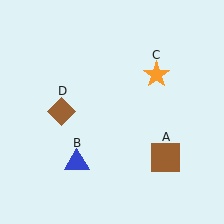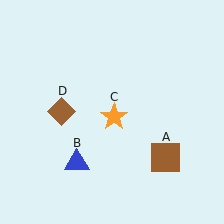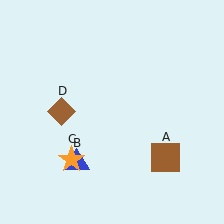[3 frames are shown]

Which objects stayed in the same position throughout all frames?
Brown square (object A) and blue triangle (object B) and brown diamond (object D) remained stationary.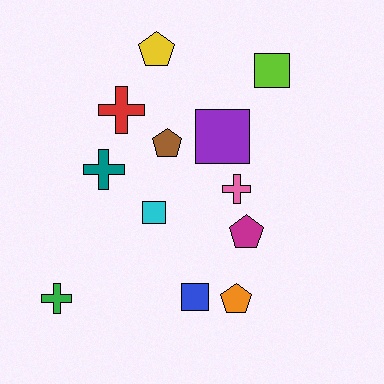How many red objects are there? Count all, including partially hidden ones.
There is 1 red object.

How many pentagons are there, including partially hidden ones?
There are 4 pentagons.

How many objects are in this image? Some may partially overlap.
There are 12 objects.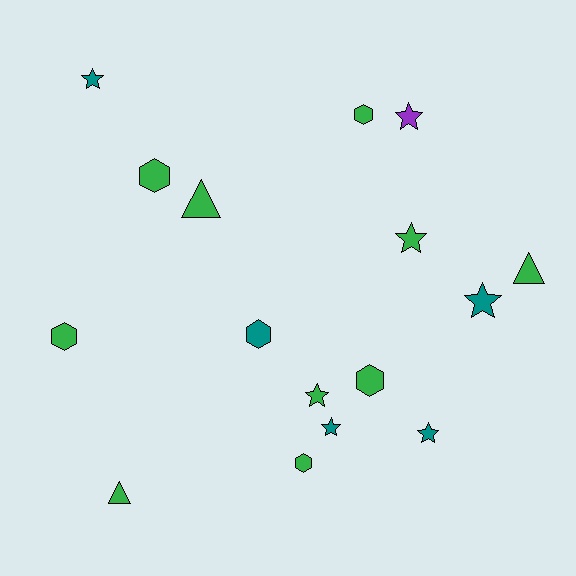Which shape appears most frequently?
Star, with 7 objects.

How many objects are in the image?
There are 16 objects.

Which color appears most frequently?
Green, with 10 objects.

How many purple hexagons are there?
There are no purple hexagons.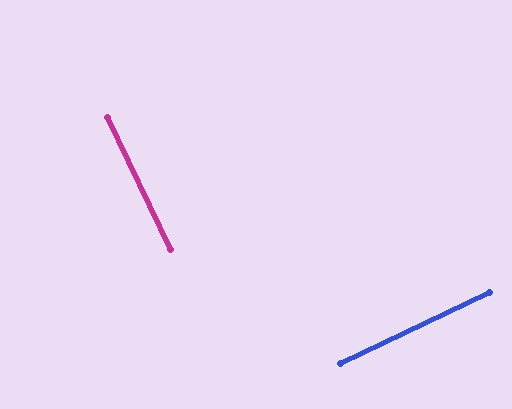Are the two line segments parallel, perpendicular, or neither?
Perpendicular — they meet at approximately 90°.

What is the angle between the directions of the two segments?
Approximately 90 degrees.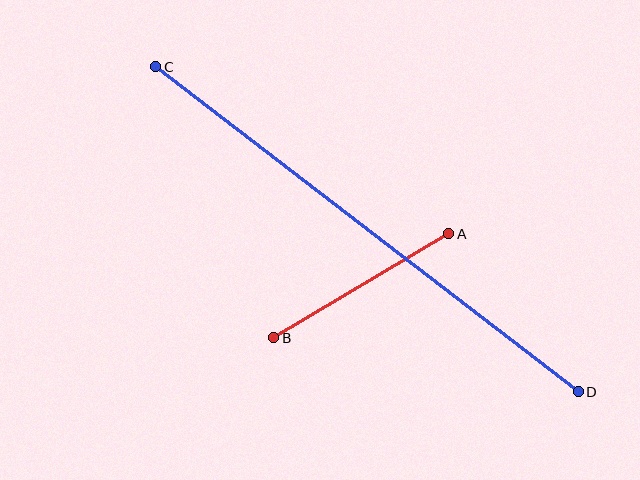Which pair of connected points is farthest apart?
Points C and D are farthest apart.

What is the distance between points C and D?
The distance is approximately 533 pixels.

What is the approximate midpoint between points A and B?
The midpoint is at approximately (361, 286) pixels.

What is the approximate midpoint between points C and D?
The midpoint is at approximately (367, 229) pixels.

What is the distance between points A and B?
The distance is approximately 204 pixels.